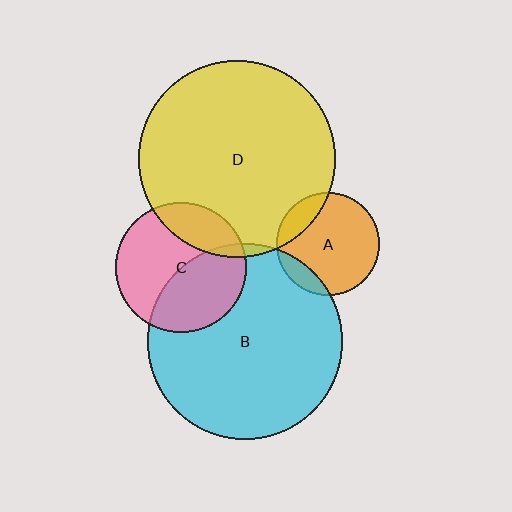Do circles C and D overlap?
Yes.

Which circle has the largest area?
Circle D (yellow).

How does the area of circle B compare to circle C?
Approximately 2.3 times.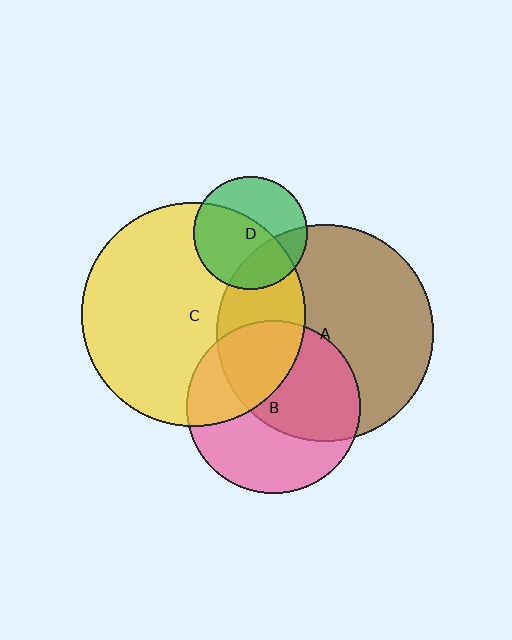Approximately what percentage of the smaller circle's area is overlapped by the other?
Approximately 55%.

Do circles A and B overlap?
Yes.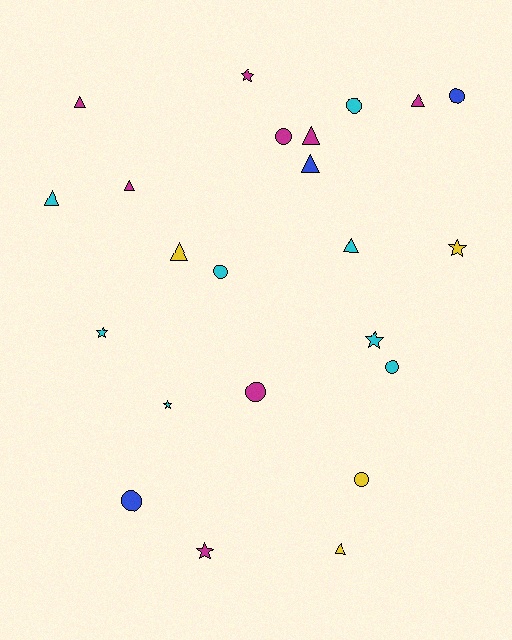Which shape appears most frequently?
Triangle, with 9 objects.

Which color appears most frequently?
Magenta, with 8 objects.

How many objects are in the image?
There are 23 objects.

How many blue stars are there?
There are no blue stars.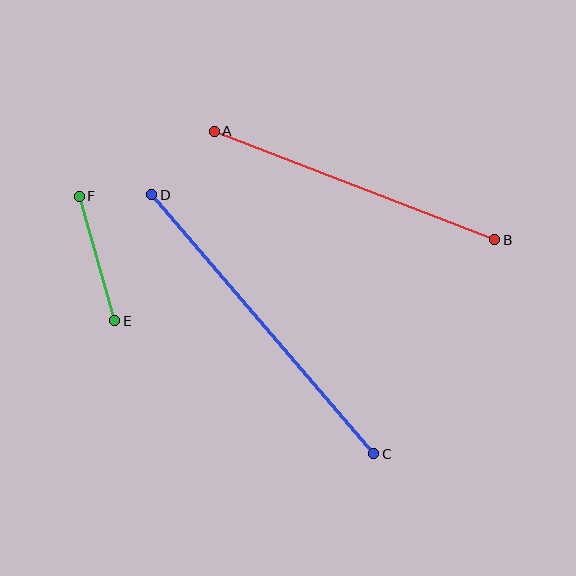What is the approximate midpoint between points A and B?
The midpoint is at approximately (354, 186) pixels.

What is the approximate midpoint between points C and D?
The midpoint is at approximately (263, 324) pixels.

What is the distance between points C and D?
The distance is approximately 341 pixels.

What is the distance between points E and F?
The distance is approximately 130 pixels.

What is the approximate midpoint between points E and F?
The midpoint is at approximately (97, 258) pixels.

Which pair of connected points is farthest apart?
Points C and D are farthest apart.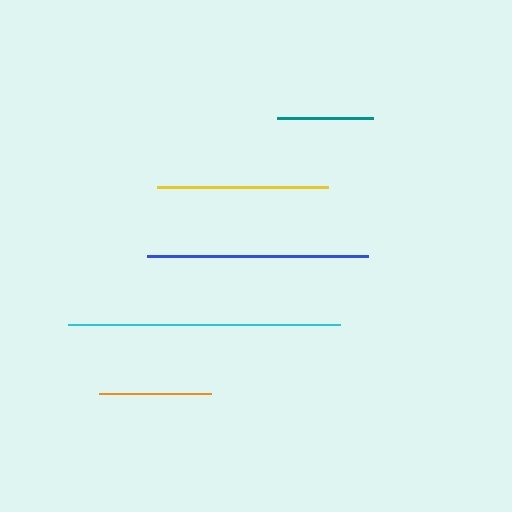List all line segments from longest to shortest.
From longest to shortest: cyan, blue, yellow, orange, teal.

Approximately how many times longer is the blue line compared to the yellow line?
The blue line is approximately 1.3 times the length of the yellow line.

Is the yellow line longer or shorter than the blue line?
The blue line is longer than the yellow line.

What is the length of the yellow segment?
The yellow segment is approximately 171 pixels long.